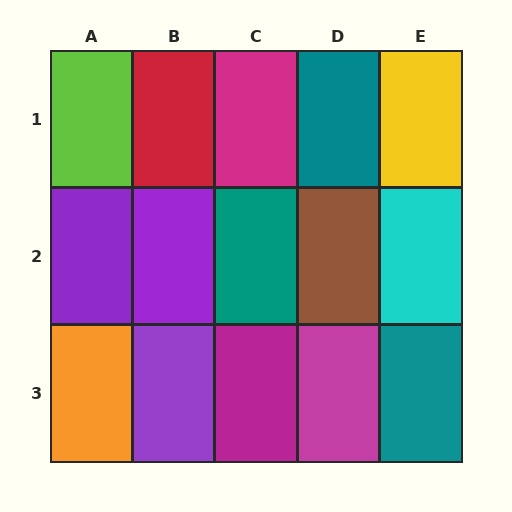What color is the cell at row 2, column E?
Cyan.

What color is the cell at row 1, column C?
Magenta.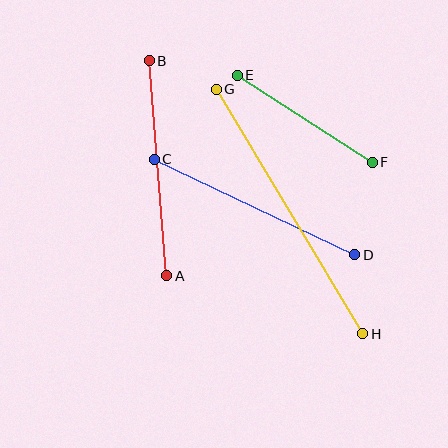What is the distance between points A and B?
The distance is approximately 216 pixels.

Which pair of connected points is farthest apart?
Points G and H are farthest apart.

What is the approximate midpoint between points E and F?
The midpoint is at approximately (305, 119) pixels.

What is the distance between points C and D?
The distance is approximately 222 pixels.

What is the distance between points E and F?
The distance is approximately 161 pixels.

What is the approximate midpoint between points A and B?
The midpoint is at approximately (158, 168) pixels.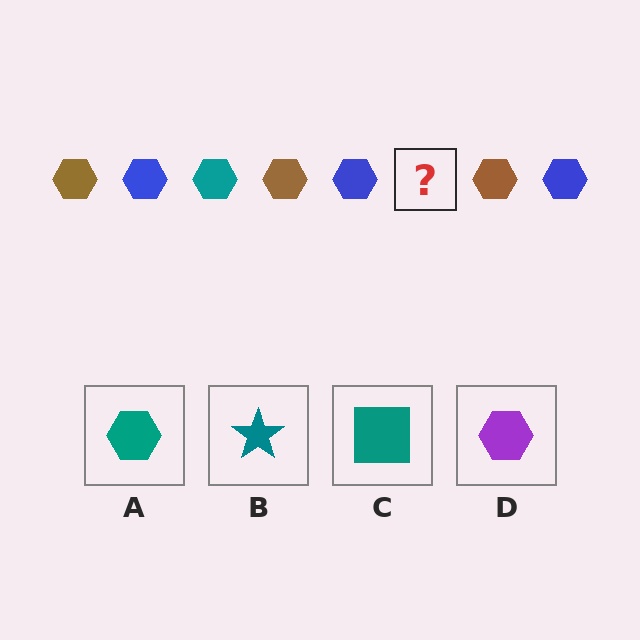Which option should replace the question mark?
Option A.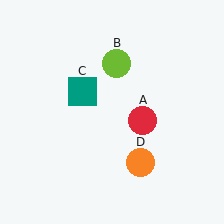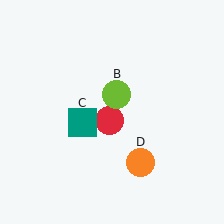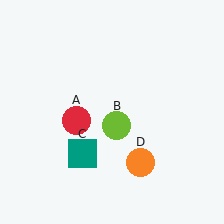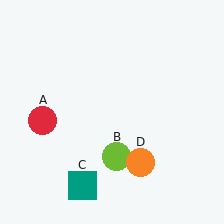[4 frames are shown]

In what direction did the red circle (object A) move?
The red circle (object A) moved left.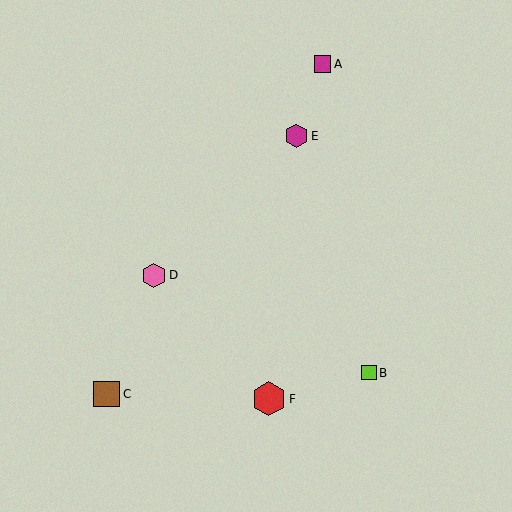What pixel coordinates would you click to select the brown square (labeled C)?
Click at (107, 394) to select the brown square C.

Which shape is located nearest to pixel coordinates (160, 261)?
The pink hexagon (labeled D) at (154, 275) is nearest to that location.